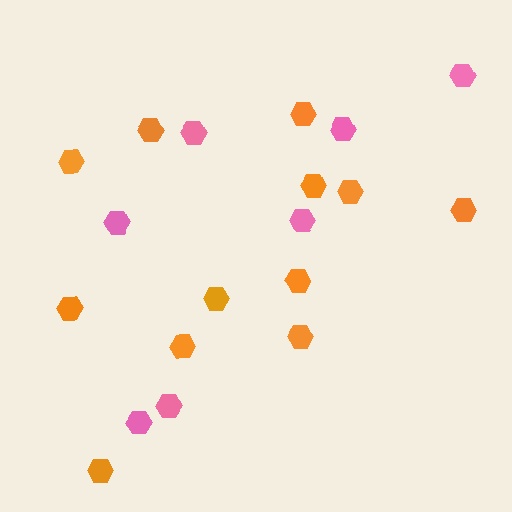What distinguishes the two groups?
There are 2 groups: one group of orange hexagons (12) and one group of pink hexagons (7).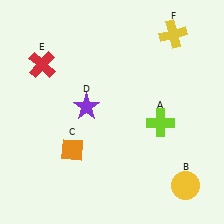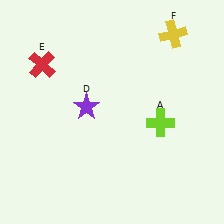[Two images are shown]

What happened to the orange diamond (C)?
The orange diamond (C) was removed in Image 2. It was in the bottom-left area of Image 1.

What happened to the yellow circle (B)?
The yellow circle (B) was removed in Image 2. It was in the bottom-right area of Image 1.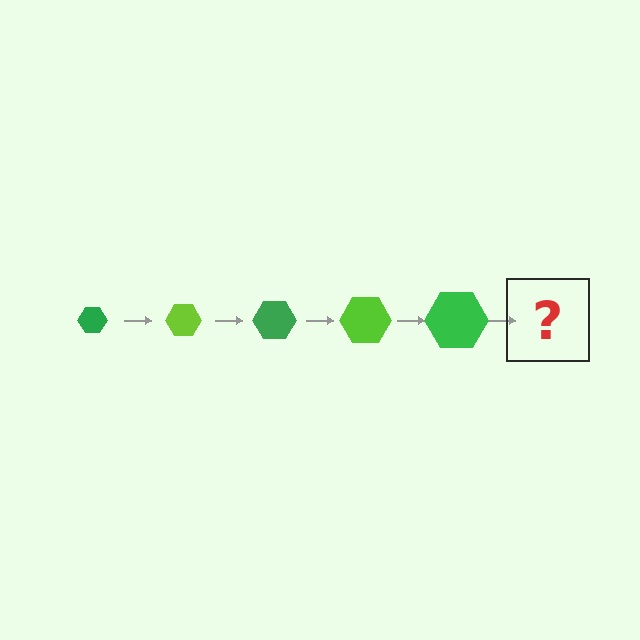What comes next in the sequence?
The next element should be a lime hexagon, larger than the previous one.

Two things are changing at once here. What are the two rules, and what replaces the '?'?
The two rules are that the hexagon grows larger each step and the color cycles through green and lime. The '?' should be a lime hexagon, larger than the previous one.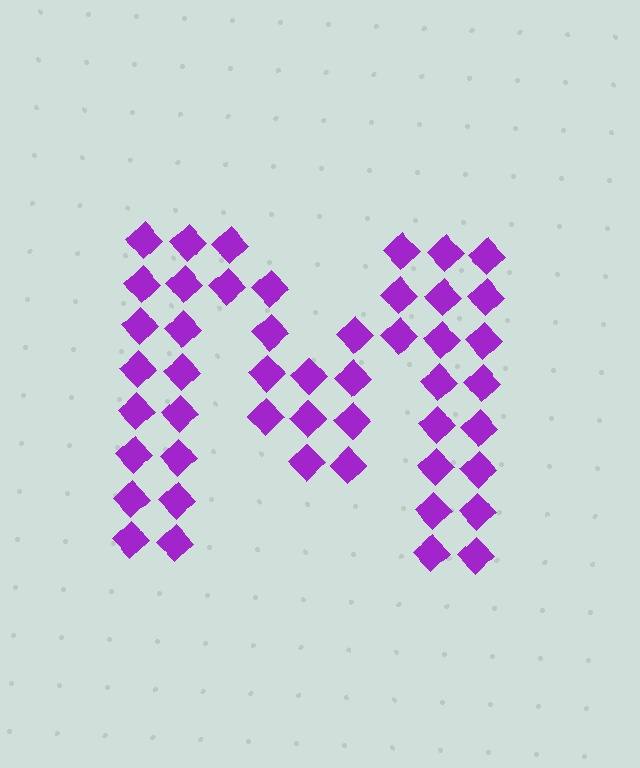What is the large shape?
The large shape is the letter M.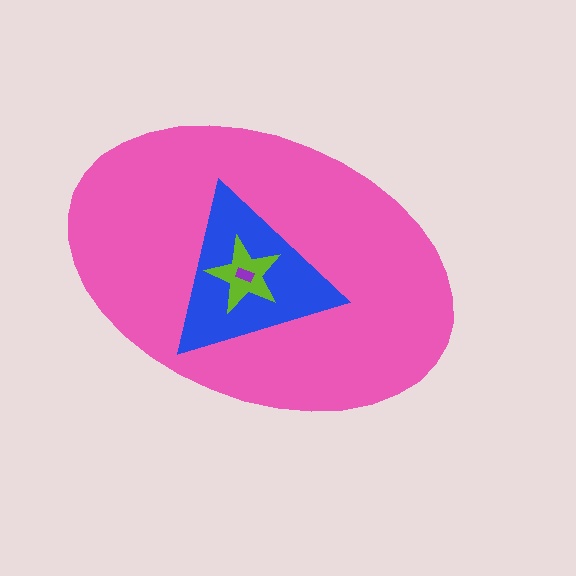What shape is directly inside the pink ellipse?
The blue triangle.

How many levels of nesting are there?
4.